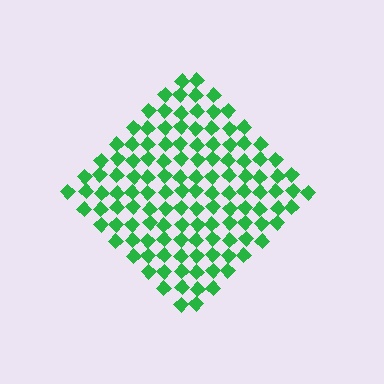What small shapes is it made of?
It is made of small diamonds.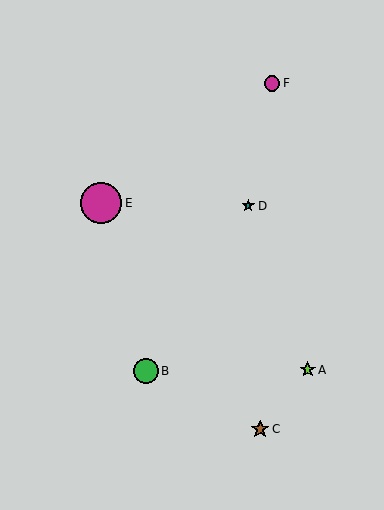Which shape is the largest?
The magenta circle (labeled E) is the largest.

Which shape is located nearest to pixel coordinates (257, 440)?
The brown star (labeled C) at (260, 429) is nearest to that location.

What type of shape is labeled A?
Shape A is a lime star.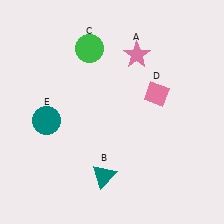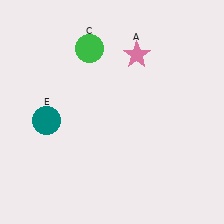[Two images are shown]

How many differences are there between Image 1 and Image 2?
There are 2 differences between the two images.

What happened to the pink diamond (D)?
The pink diamond (D) was removed in Image 2. It was in the top-right area of Image 1.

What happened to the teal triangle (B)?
The teal triangle (B) was removed in Image 2. It was in the bottom-left area of Image 1.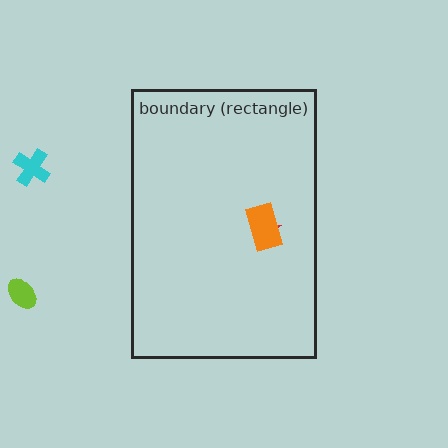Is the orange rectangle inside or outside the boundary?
Inside.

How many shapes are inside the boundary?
2 inside, 2 outside.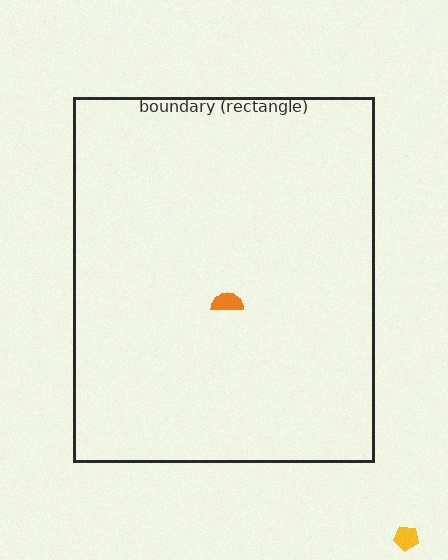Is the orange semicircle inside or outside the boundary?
Inside.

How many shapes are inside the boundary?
1 inside, 1 outside.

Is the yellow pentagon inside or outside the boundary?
Outside.